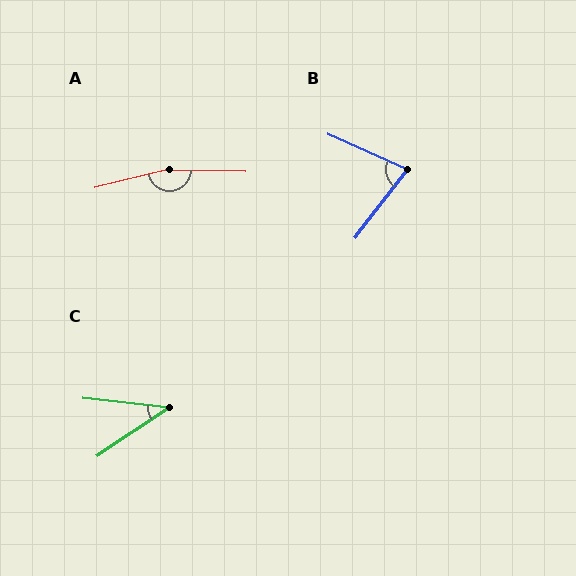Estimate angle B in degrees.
Approximately 76 degrees.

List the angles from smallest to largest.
C (40°), B (76°), A (165°).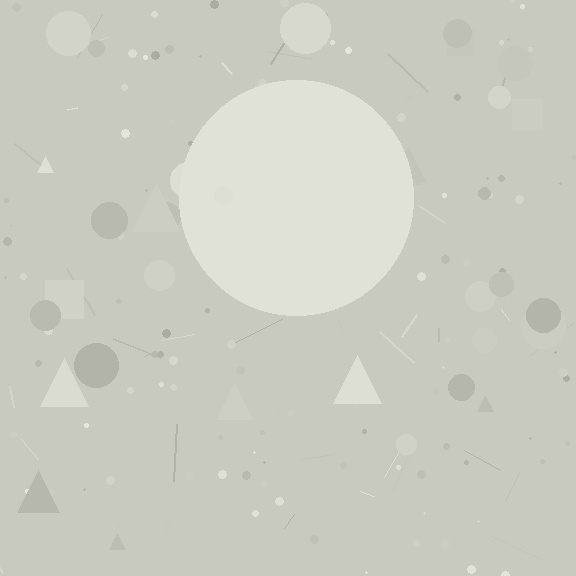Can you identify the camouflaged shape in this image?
The camouflaged shape is a circle.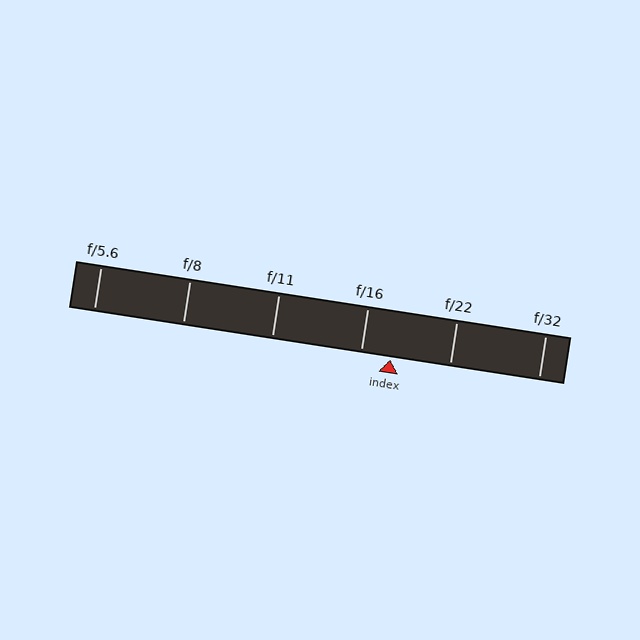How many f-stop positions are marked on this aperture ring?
There are 6 f-stop positions marked.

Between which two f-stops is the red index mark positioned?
The index mark is between f/16 and f/22.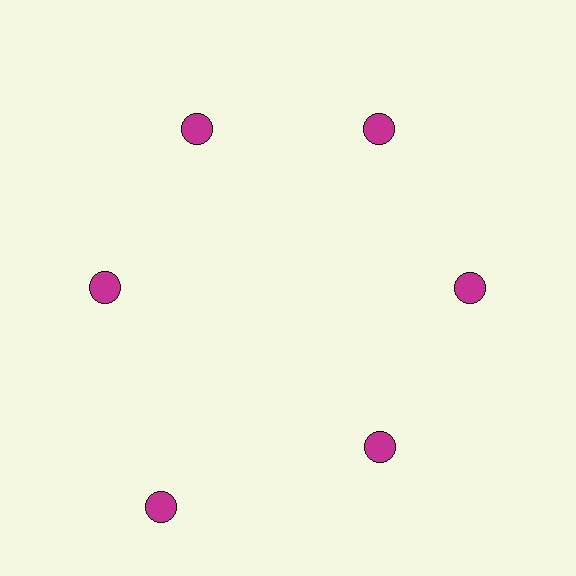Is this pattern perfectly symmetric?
No. The 6 magenta circles are arranged in a ring, but one element near the 7 o'clock position is pushed outward from the center, breaking the 6-fold rotational symmetry.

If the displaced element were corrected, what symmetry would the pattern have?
It would have 6-fold rotational symmetry — the pattern would map onto itself every 60 degrees.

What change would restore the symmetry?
The symmetry would be restored by moving it inward, back onto the ring so that all 6 circles sit at equal angles and equal distance from the center.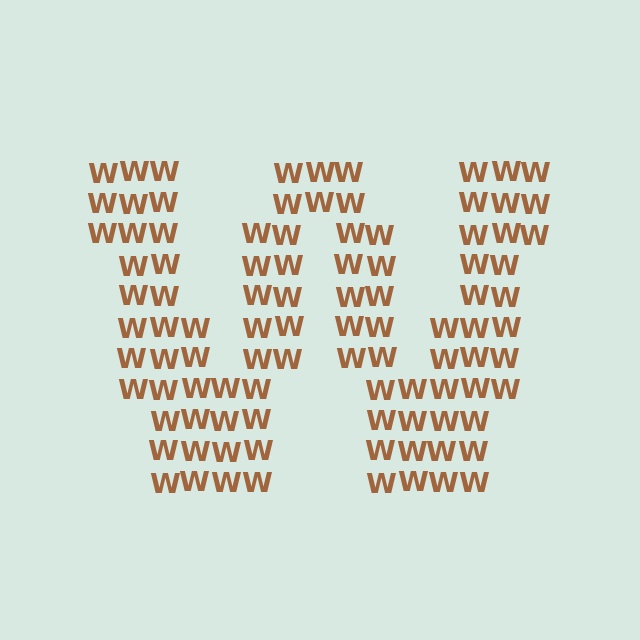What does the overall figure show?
The overall figure shows the letter W.